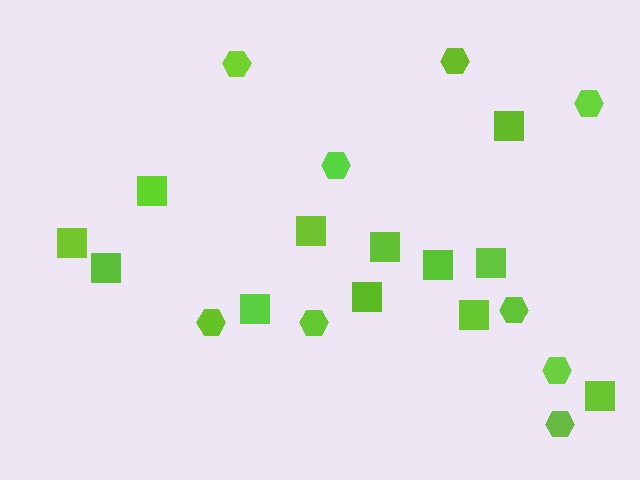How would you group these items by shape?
There are 2 groups: one group of squares (12) and one group of hexagons (9).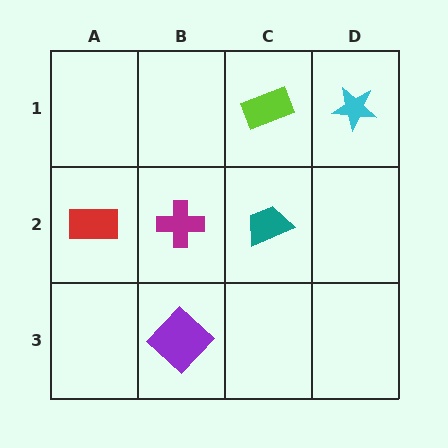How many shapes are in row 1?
2 shapes.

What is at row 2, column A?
A red rectangle.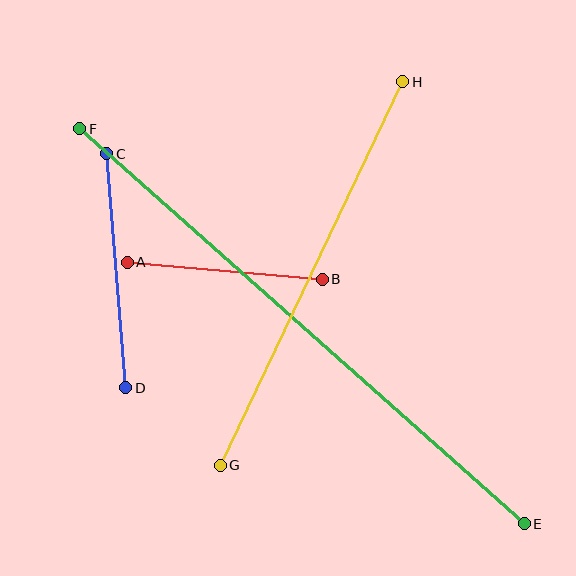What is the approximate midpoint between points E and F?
The midpoint is at approximately (302, 326) pixels.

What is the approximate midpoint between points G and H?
The midpoint is at approximately (312, 273) pixels.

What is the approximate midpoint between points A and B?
The midpoint is at approximately (225, 271) pixels.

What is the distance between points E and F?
The distance is approximately 595 pixels.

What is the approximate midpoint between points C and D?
The midpoint is at approximately (116, 271) pixels.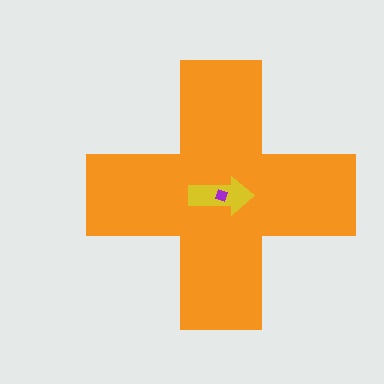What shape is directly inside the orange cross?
The yellow arrow.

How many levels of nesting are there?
3.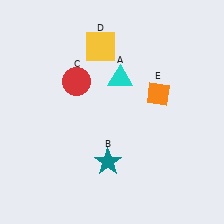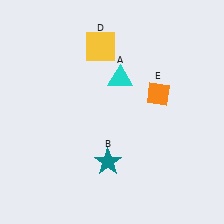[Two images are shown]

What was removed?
The red circle (C) was removed in Image 2.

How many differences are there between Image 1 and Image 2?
There is 1 difference between the two images.